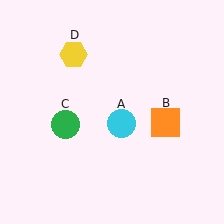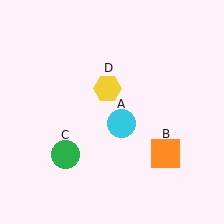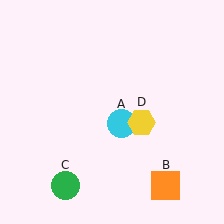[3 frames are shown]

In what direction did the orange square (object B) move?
The orange square (object B) moved down.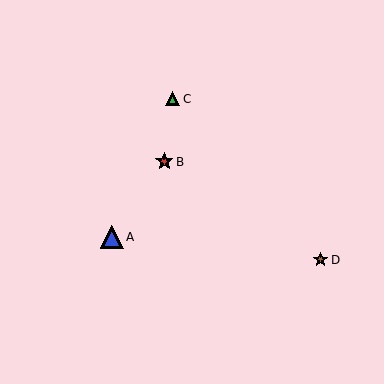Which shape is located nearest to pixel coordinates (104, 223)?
The blue triangle (labeled A) at (112, 237) is nearest to that location.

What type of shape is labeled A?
Shape A is a blue triangle.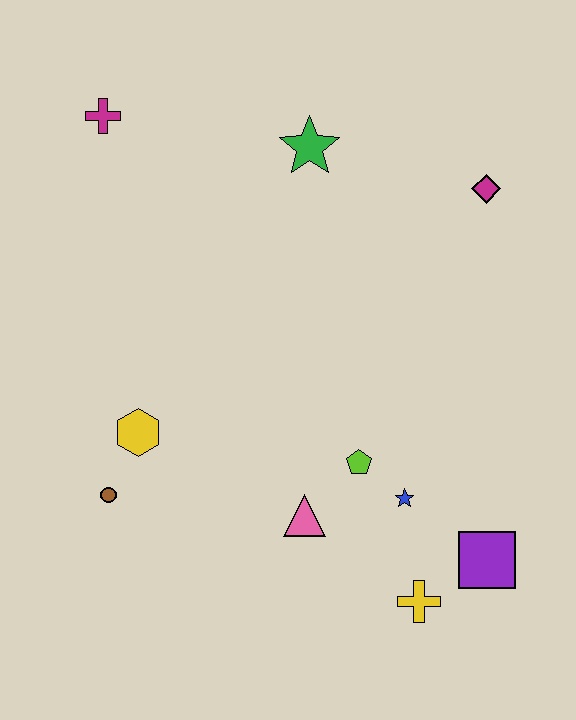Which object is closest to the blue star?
The lime pentagon is closest to the blue star.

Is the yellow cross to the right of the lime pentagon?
Yes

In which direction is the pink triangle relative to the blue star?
The pink triangle is to the left of the blue star.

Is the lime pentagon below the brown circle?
No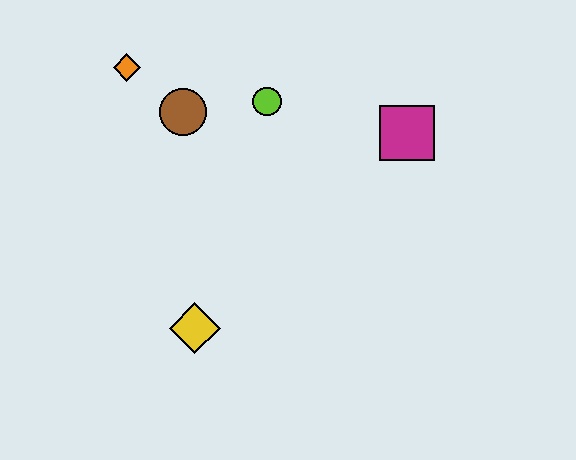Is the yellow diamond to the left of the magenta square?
Yes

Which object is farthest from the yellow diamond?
The magenta square is farthest from the yellow diamond.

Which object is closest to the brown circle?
The orange diamond is closest to the brown circle.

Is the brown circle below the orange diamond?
Yes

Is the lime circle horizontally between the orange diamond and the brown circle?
No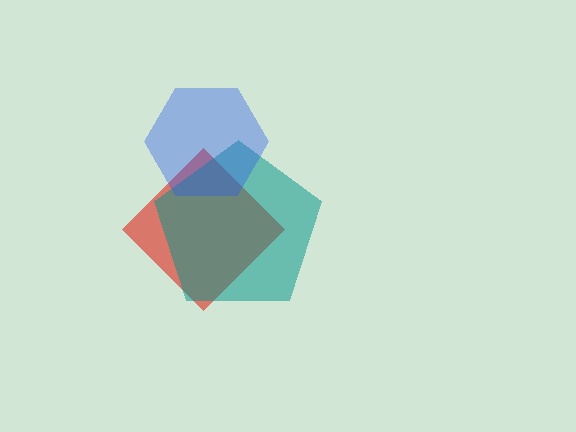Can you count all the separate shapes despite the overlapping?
Yes, there are 3 separate shapes.